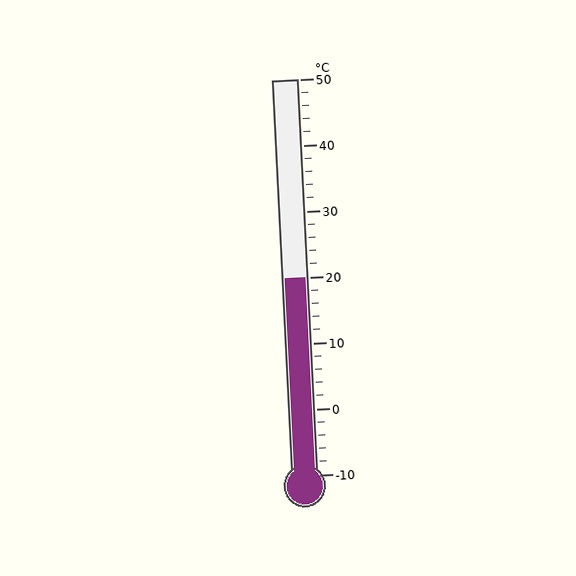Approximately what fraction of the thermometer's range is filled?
The thermometer is filled to approximately 50% of its range.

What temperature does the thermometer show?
The thermometer shows approximately 20°C.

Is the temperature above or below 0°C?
The temperature is above 0°C.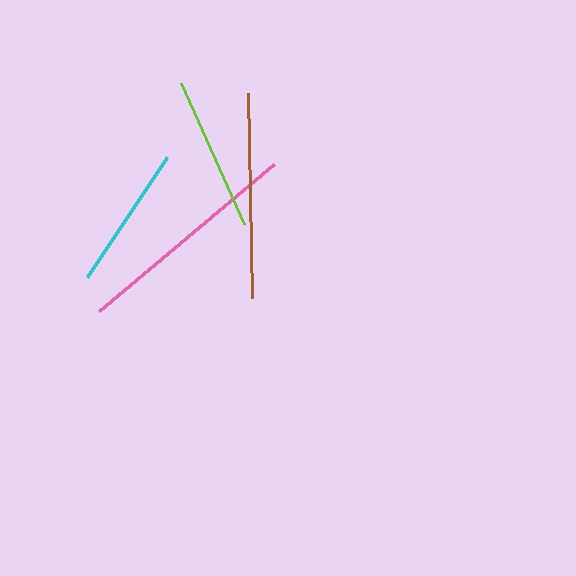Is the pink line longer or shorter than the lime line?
The pink line is longer than the lime line.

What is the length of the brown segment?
The brown segment is approximately 205 pixels long.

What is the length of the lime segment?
The lime segment is approximately 154 pixels long.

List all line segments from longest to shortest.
From longest to shortest: pink, brown, lime, cyan.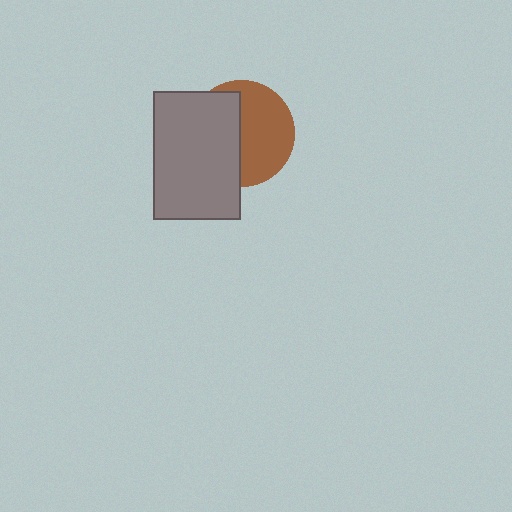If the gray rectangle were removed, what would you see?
You would see the complete brown circle.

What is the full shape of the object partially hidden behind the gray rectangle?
The partially hidden object is a brown circle.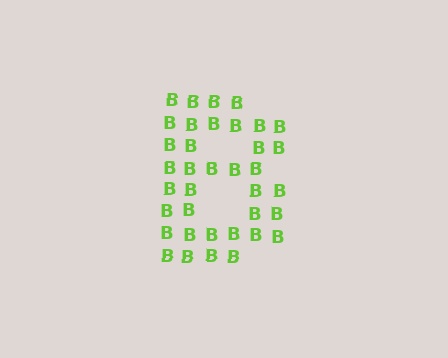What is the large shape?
The large shape is the letter B.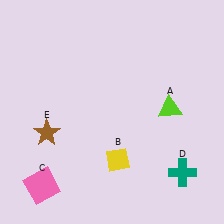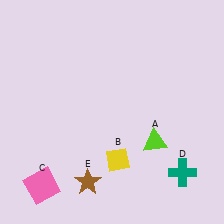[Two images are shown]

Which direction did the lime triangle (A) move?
The lime triangle (A) moved down.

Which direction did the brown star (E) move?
The brown star (E) moved down.